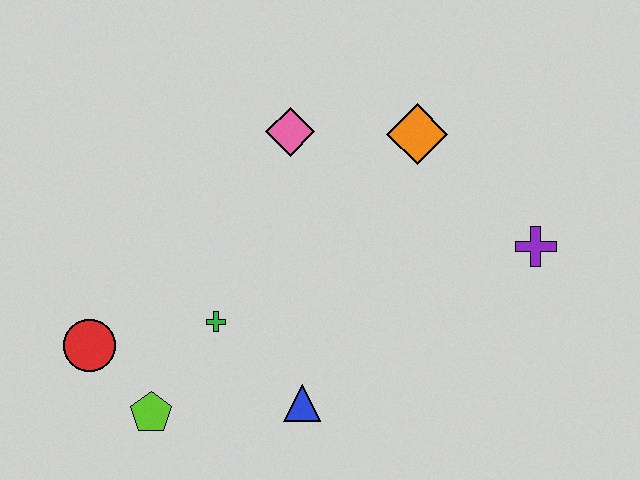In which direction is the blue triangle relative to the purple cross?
The blue triangle is to the left of the purple cross.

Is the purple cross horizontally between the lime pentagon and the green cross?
No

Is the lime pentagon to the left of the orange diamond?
Yes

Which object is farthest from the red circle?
The purple cross is farthest from the red circle.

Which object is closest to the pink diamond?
The orange diamond is closest to the pink diamond.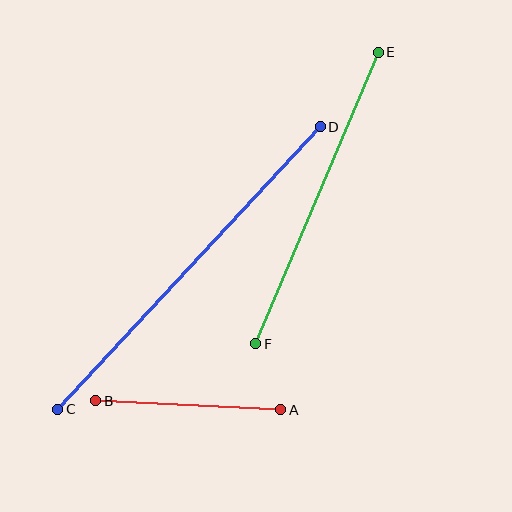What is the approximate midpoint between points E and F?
The midpoint is at approximately (317, 198) pixels.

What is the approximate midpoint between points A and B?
The midpoint is at approximately (188, 405) pixels.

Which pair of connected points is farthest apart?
Points C and D are farthest apart.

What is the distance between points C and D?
The distance is approximately 386 pixels.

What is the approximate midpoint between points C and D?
The midpoint is at approximately (189, 268) pixels.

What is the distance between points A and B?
The distance is approximately 185 pixels.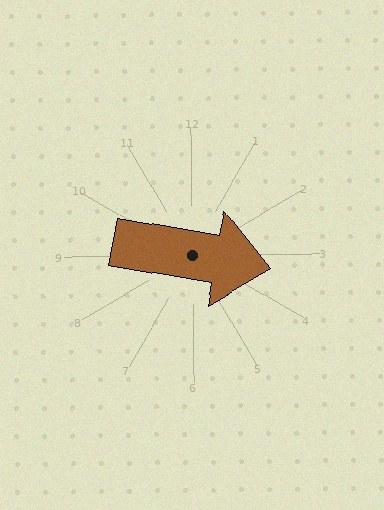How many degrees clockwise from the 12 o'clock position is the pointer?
Approximately 100 degrees.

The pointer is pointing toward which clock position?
Roughly 3 o'clock.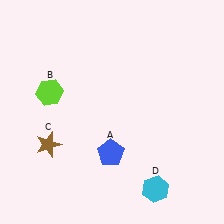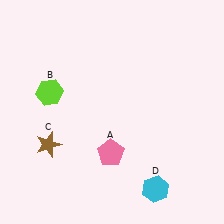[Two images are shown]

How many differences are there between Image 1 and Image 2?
There is 1 difference between the two images.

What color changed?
The pentagon (A) changed from blue in Image 1 to pink in Image 2.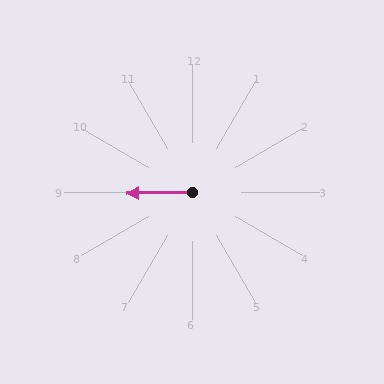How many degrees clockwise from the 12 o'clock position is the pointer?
Approximately 269 degrees.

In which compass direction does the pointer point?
West.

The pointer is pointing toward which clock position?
Roughly 9 o'clock.